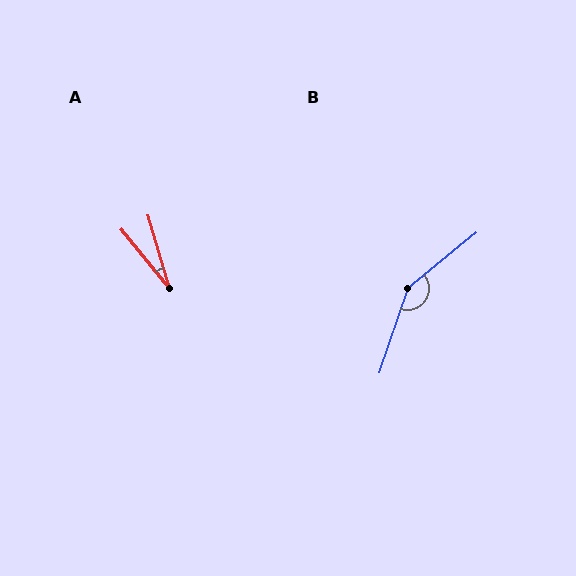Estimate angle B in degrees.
Approximately 147 degrees.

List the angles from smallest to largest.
A (23°), B (147°).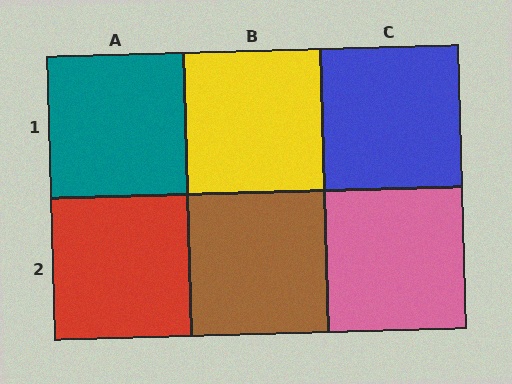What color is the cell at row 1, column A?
Teal.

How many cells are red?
1 cell is red.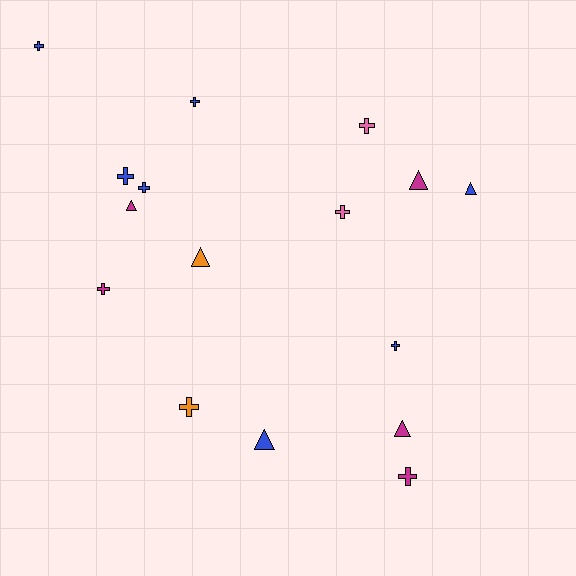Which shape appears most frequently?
Cross, with 10 objects.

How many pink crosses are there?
There are 2 pink crosses.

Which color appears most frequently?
Blue, with 7 objects.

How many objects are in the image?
There are 16 objects.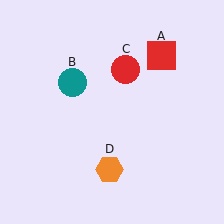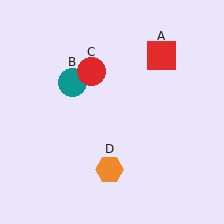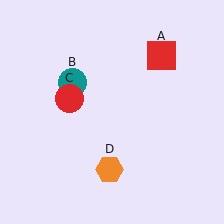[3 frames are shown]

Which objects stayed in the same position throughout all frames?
Red square (object A) and teal circle (object B) and orange hexagon (object D) remained stationary.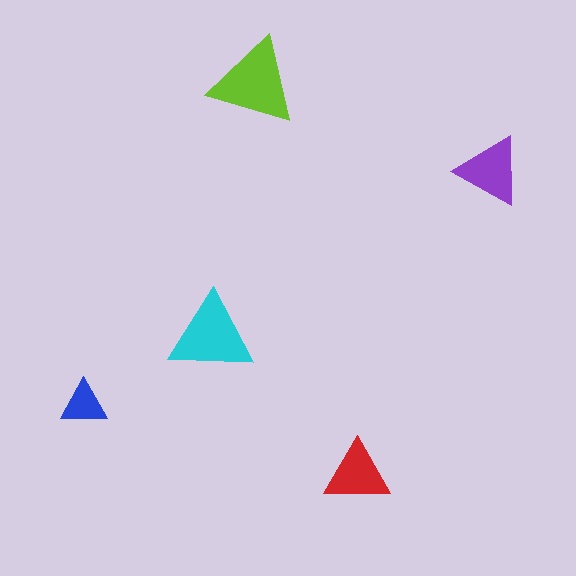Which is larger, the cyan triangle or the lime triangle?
The lime one.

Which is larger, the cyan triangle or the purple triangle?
The cyan one.